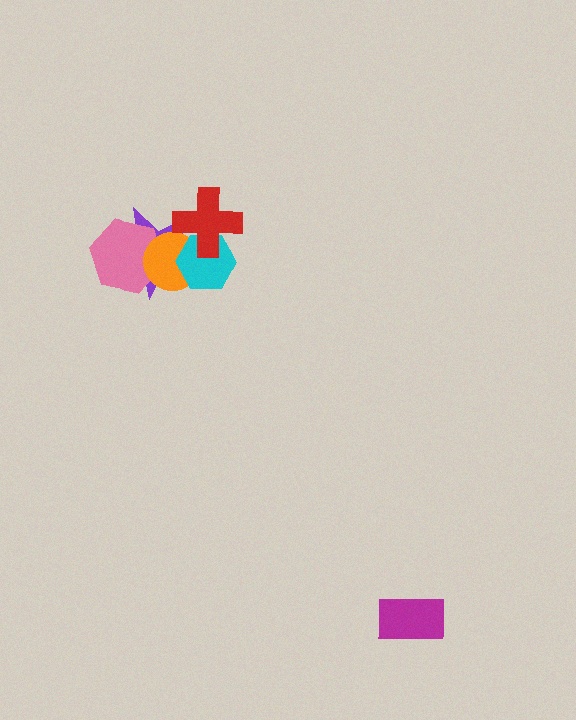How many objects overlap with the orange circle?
4 objects overlap with the orange circle.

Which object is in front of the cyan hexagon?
The red cross is in front of the cyan hexagon.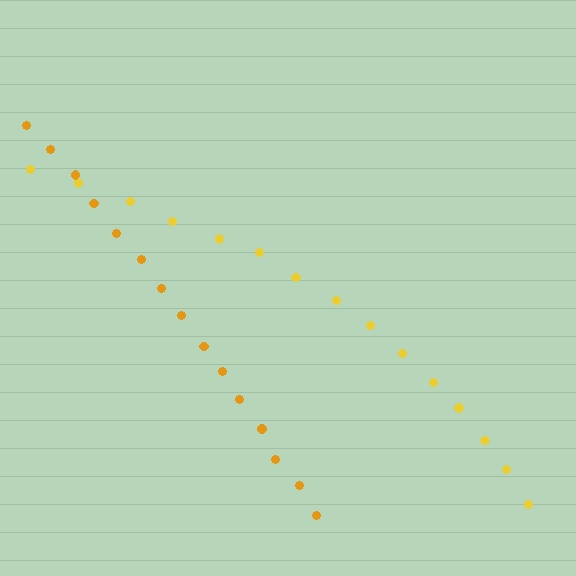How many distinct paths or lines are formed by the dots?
There are 2 distinct paths.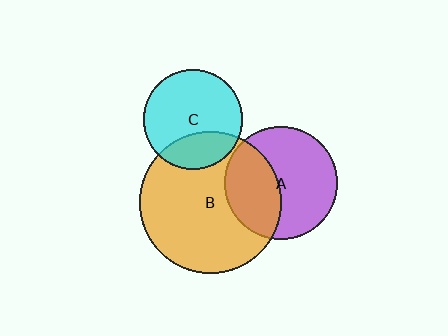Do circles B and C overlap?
Yes.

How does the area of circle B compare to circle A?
Approximately 1.6 times.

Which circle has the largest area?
Circle B (orange).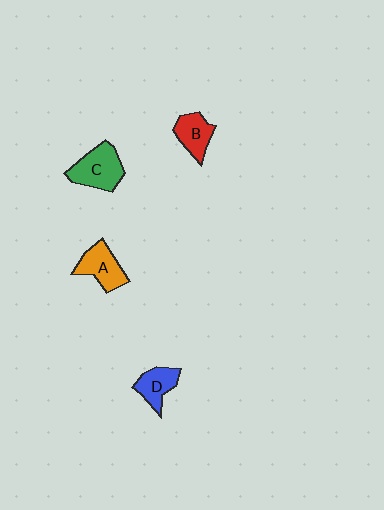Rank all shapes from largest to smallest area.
From largest to smallest: C (green), A (orange), B (red), D (blue).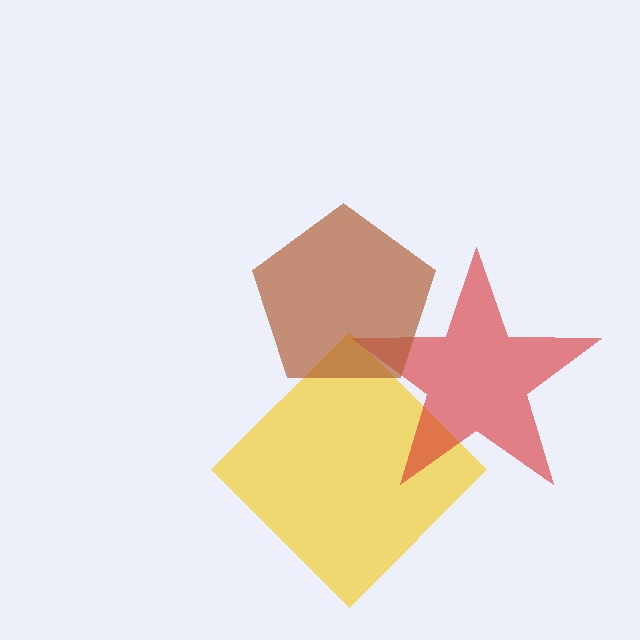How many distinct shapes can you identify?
There are 3 distinct shapes: a yellow diamond, a red star, a brown pentagon.